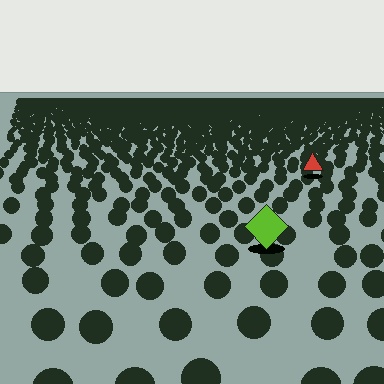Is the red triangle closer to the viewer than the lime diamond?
No. The lime diamond is closer — you can tell from the texture gradient: the ground texture is coarser near it.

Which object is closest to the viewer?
The lime diamond is closest. The texture marks near it are larger and more spread out.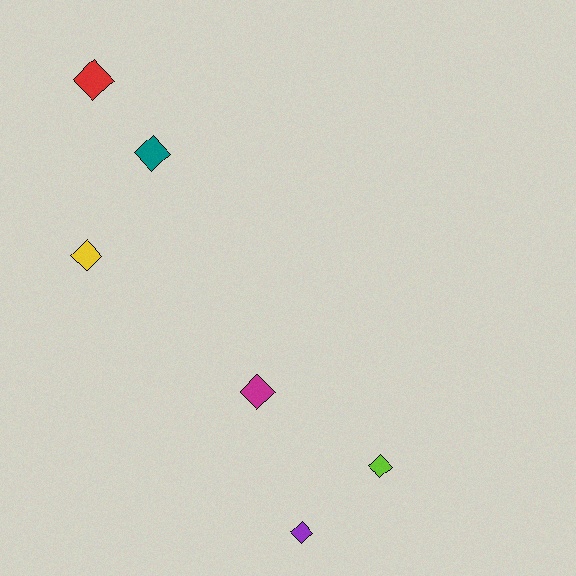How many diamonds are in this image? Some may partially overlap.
There are 6 diamonds.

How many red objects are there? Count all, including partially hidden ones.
There is 1 red object.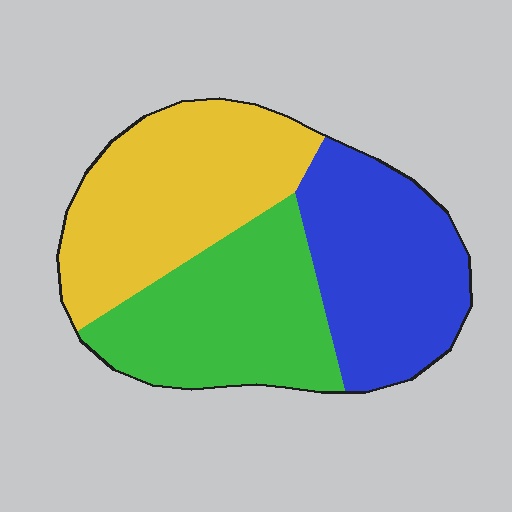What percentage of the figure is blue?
Blue takes up about one third (1/3) of the figure.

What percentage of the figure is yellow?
Yellow takes up about three eighths (3/8) of the figure.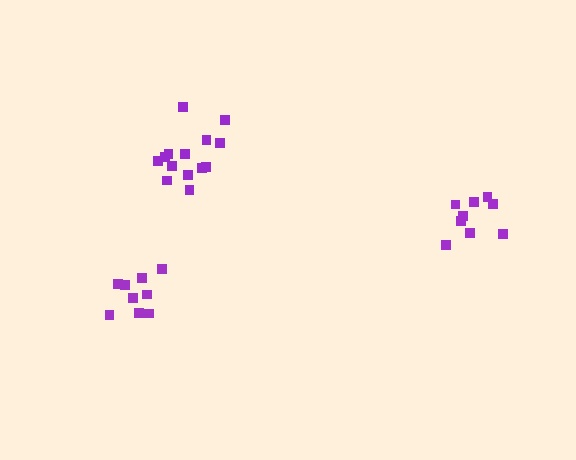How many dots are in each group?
Group 1: 9 dots, Group 2: 14 dots, Group 3: 9 dots (32 total).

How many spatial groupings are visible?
There are 3 spatial groupings.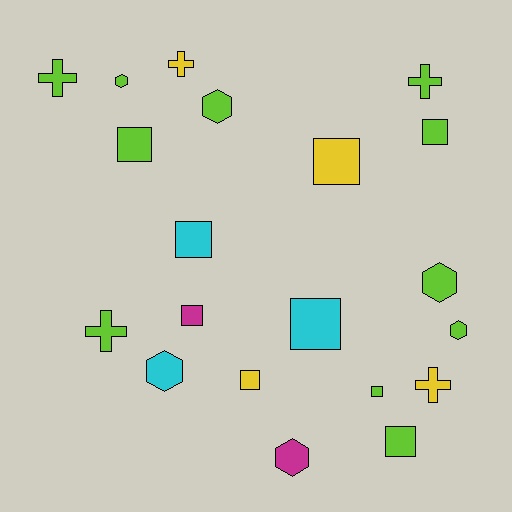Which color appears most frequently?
Lime, with 11 objects.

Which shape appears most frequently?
Square, with 9 objects.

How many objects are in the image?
There are 20 objects.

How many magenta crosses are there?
There are no magenta crosses.